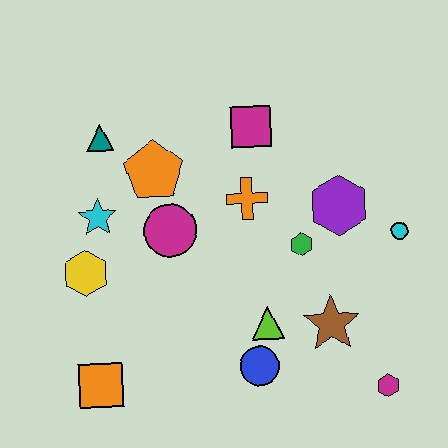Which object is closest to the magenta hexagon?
The brown star is closest to the magenta hexagon.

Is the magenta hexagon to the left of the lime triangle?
No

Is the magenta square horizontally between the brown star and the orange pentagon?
Yes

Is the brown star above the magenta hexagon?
Yes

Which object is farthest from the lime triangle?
The teal triangle is farthest from the lime triangle.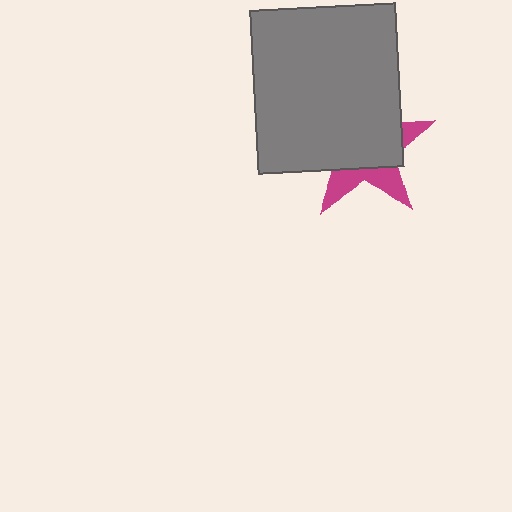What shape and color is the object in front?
The object in front is a gray rectangle.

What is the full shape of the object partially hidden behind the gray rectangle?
The partially hidden object is a magenta star.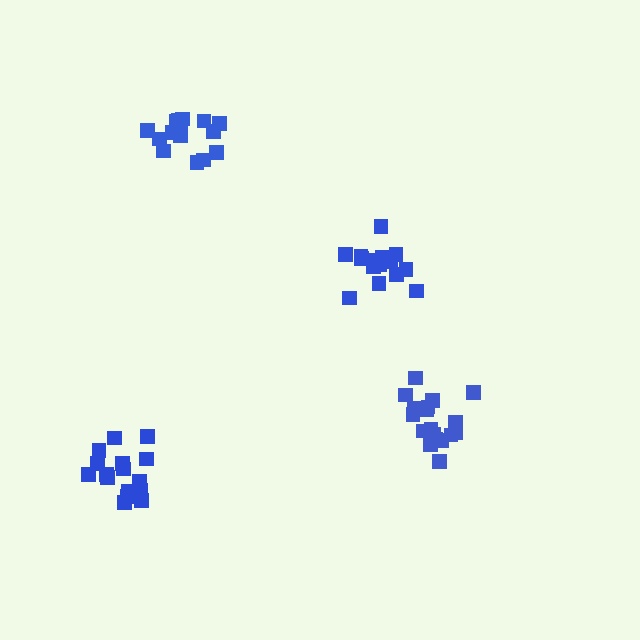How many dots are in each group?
Group 1: 15 dots, Group 2: 16 dots, Group 3: 16 dots, Group 4: 20 dots (67 total).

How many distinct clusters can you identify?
There are 4 distinct clusters.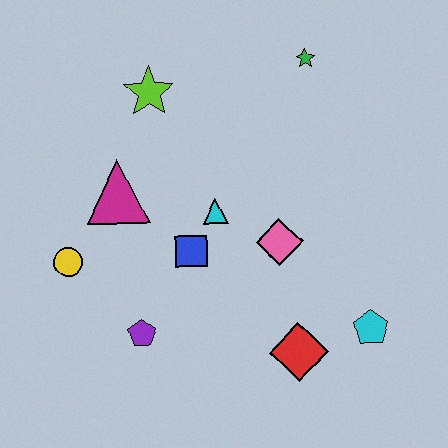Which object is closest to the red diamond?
The cyan pentagon is closest to the red diamond.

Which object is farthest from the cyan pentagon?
The lime star is farthest from the cyan pentagon.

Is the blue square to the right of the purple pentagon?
Yes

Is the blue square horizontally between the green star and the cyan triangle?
No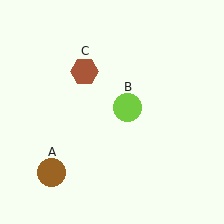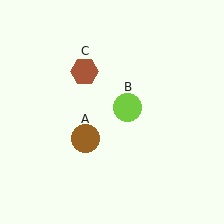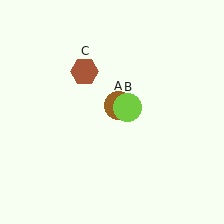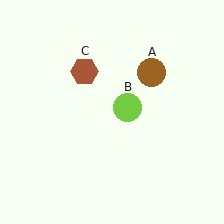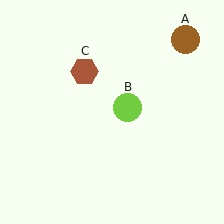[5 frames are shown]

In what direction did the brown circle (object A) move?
The brown circle (object A) moved up and to the right.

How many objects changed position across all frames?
1 object changed position: brown circle (object A).